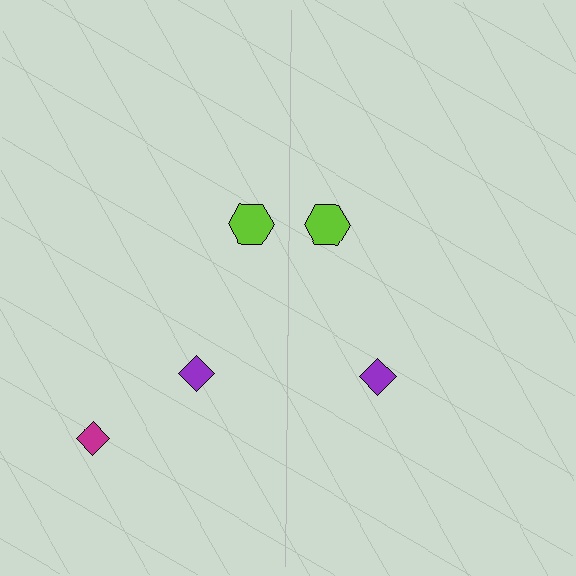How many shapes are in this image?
There are 5 shapes in this image.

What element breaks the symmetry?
A magenta diamond is missing from the right side.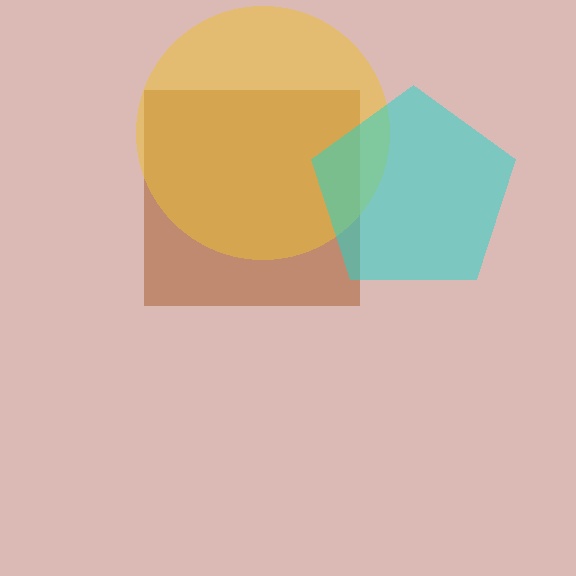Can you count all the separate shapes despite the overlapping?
Yes, there are 3 separate shapes.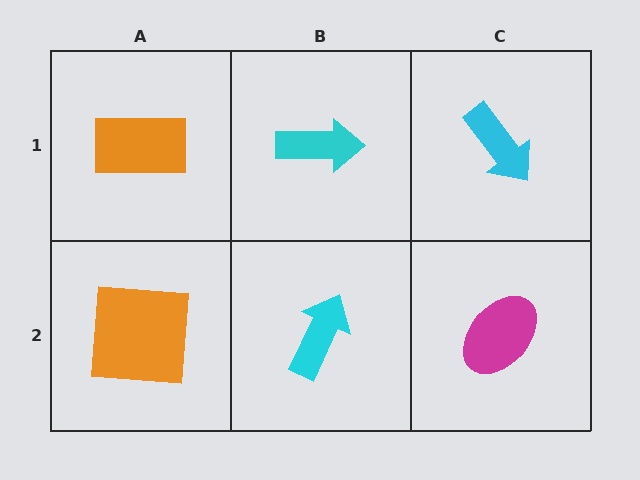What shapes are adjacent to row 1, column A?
An orange square (row 2, column A), a cyan arrow (row 1, column B).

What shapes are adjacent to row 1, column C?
A magenta ellipse (row 2, column C), a cyan arrow (row 1, column B).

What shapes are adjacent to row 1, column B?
A cyan arrow (row 2, column B), an orange rectangle (row 1, column A), a cyan arrow (row 1, column C).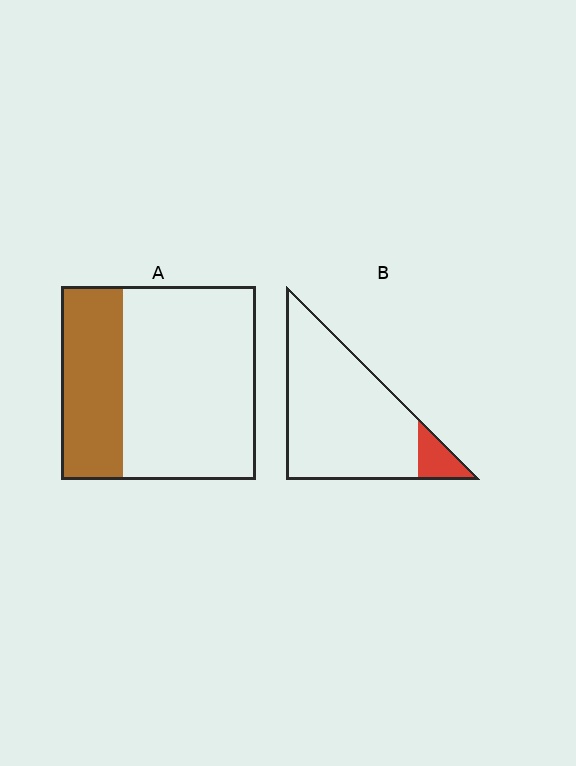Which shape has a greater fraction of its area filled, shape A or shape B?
Shape A.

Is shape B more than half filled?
No.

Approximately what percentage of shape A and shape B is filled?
A is approximately 30% and B is approximately 10%.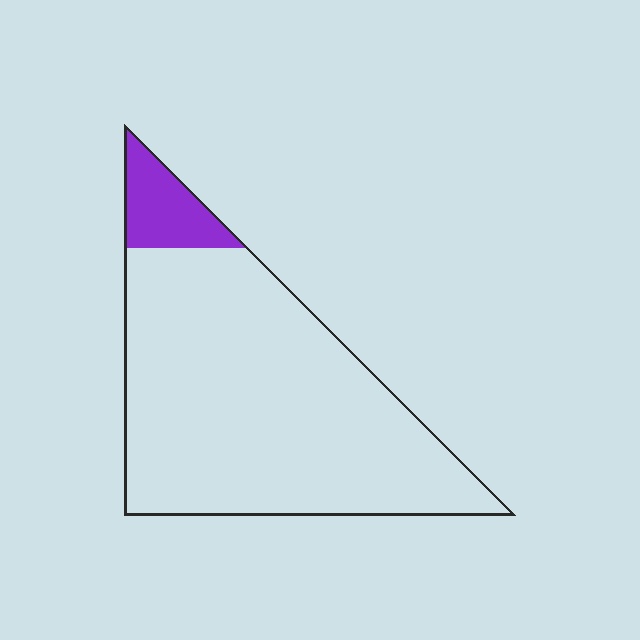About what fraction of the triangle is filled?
About one tenth (1/10).